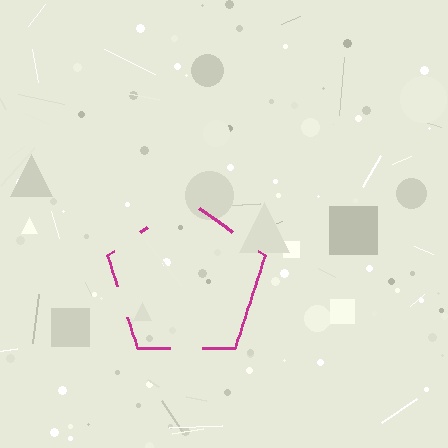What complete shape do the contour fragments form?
The contour fragments form a pentagon.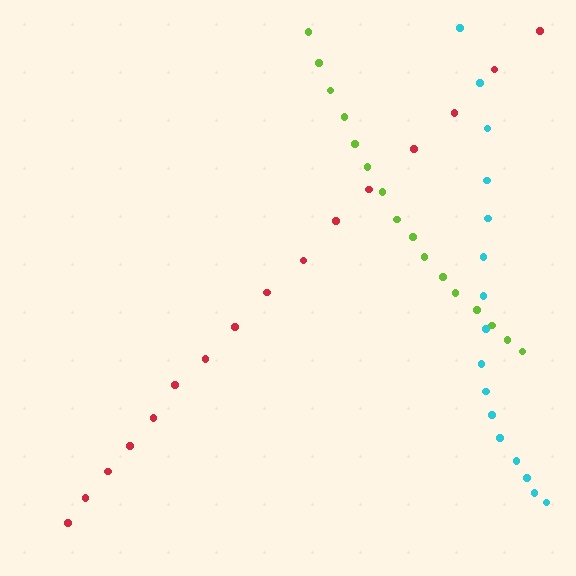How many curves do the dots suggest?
There are 3 distinct paths.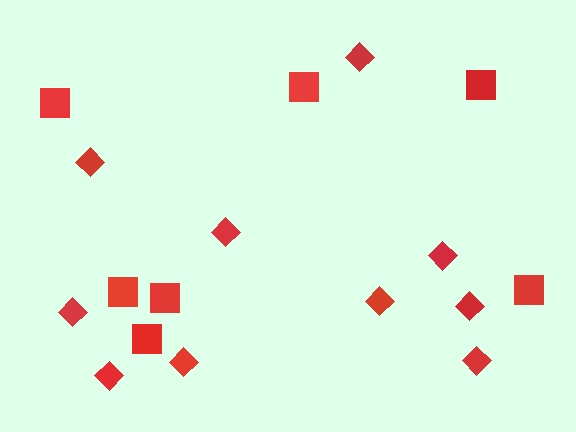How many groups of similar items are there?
There are 2 groups: one group of diamonds (10) and one group of squares (7).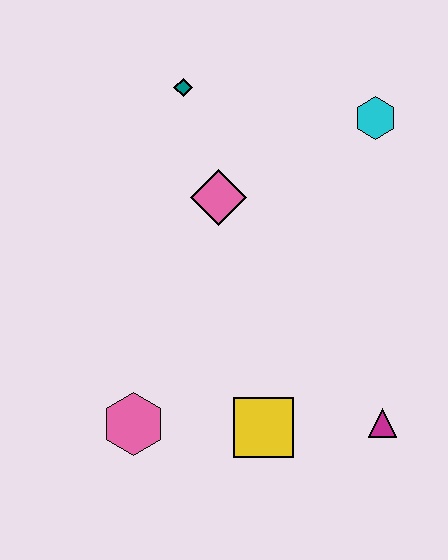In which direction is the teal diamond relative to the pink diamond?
The teal diamond is above the pink diamond.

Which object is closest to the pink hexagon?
The yellow square is closest to the pink hexagon.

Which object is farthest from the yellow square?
The teal diamond is farthest from the yellow square.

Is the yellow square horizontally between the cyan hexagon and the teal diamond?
Yes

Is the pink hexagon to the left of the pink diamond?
Yes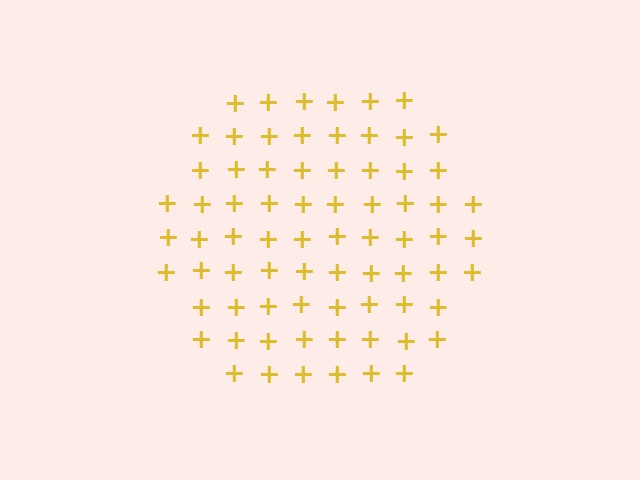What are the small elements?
The small elements are plus signs.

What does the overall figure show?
The overall figure shows a circle.